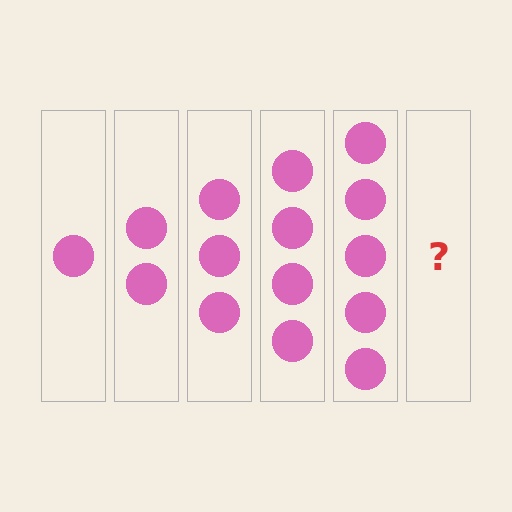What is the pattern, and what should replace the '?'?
The pattern is that each step adds one more circle. The '?' should be 6 circles.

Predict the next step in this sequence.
The next step is 6 circles.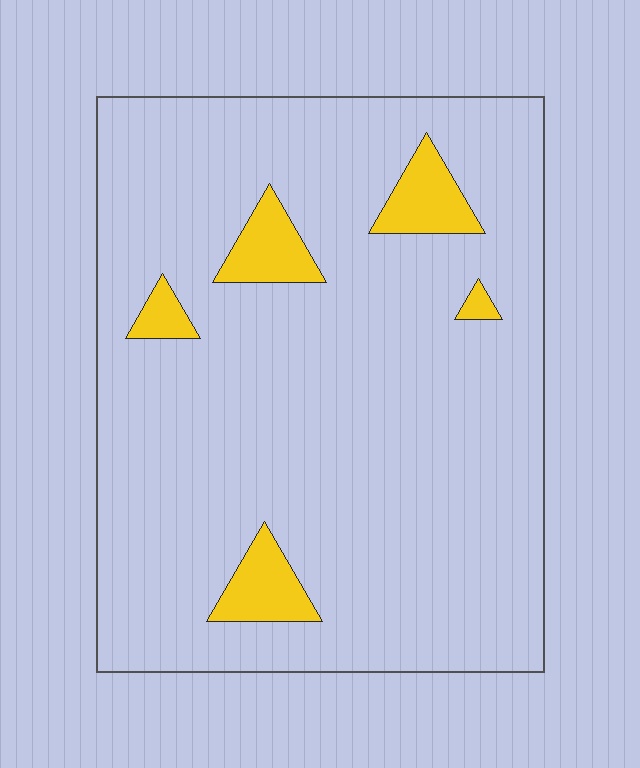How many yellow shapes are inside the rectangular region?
5.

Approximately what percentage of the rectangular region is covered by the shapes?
Approximately 10%.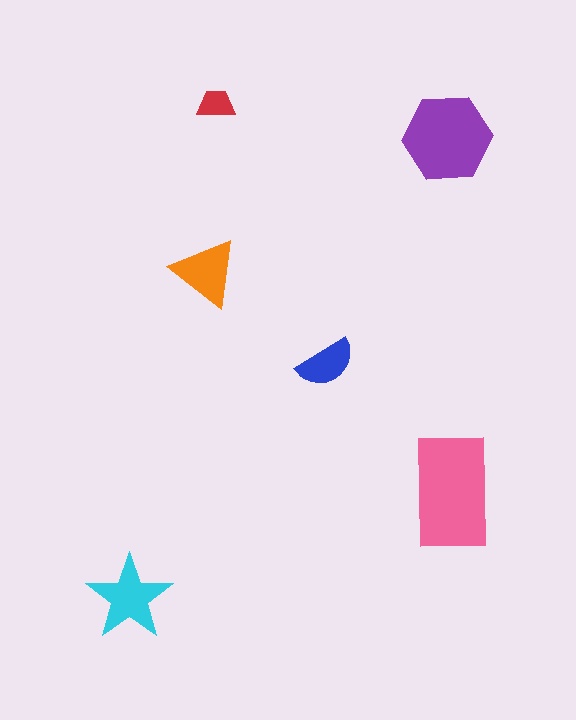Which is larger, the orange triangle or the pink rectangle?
The pink rectangle.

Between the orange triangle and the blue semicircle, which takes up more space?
The orange triangle.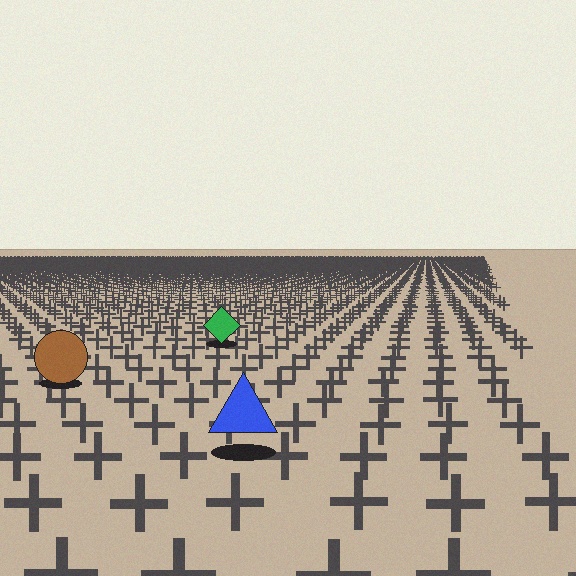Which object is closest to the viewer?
The blue triangle is closest. The texture marks near it are larger and more spread out.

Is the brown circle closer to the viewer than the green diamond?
Yes. The brown circle is closer — you can tell from the texture gradient: the ground texture is coarser near it.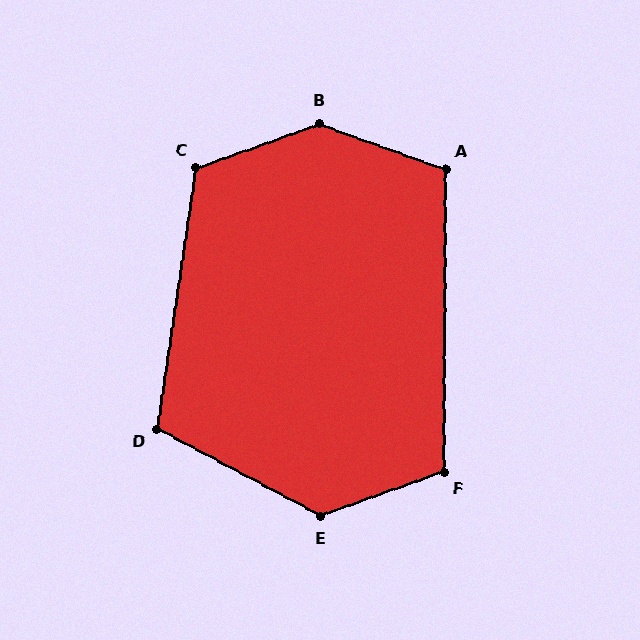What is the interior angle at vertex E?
Approximately 132 degrees (obtuse).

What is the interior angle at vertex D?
Approximately 110 degrees (obtuse).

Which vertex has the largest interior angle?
B, at approximately 140 degrees.